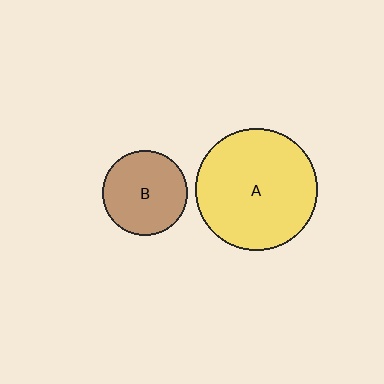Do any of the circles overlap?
No, none of the circles overlap.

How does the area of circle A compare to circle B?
Approximately 2.1 times.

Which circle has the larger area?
Circle A (yellow).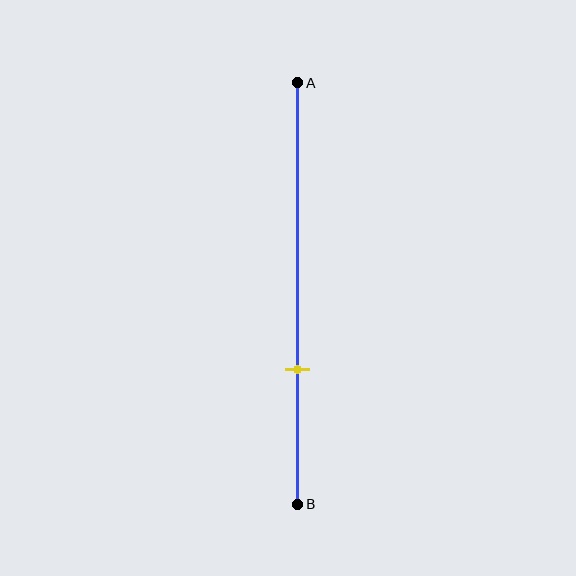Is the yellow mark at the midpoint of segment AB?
No, the mark is at about 70% from A, not at the 50% midpoint.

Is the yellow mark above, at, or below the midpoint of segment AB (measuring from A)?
The yellow mark is below the midpoint of segment AB.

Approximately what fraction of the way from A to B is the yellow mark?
The yellow mark is approximately 70% of the way from A to B.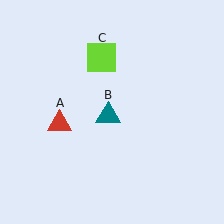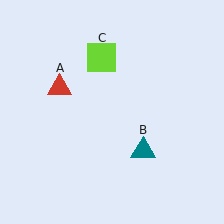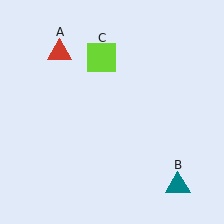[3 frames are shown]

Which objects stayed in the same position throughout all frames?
Lime square (object C) remained stationary.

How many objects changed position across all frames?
2 objects changed position: red triangle (object A), teal triangle (object B).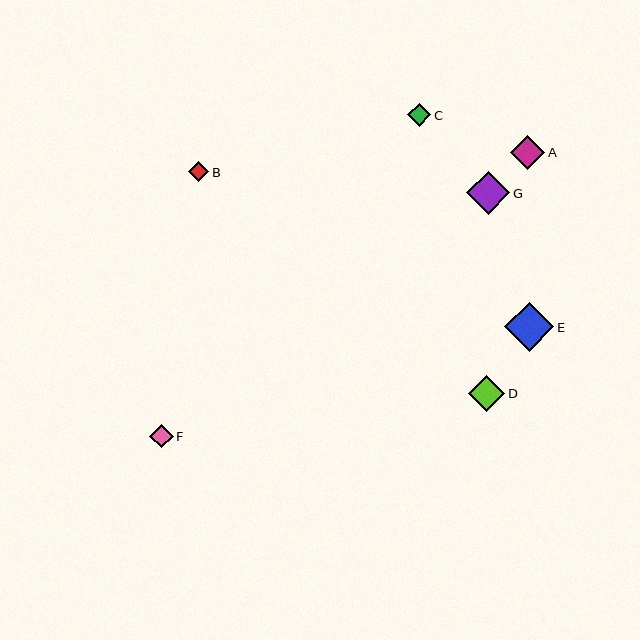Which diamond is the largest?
Diamond E is the largest with a size of approximately 49 pixels.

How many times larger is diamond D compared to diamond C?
Diamond D is approximately 1.6 times the size of diamond C.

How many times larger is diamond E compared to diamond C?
Diamond E is approximately 2.2 times the size of diamond C.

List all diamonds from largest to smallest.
From largest to smallest: E, G, D, A, F, C, B.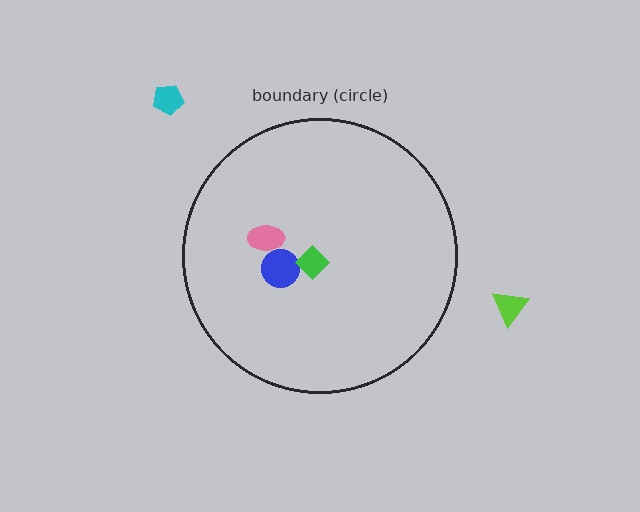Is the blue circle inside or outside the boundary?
Inside.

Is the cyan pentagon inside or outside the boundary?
Outside.